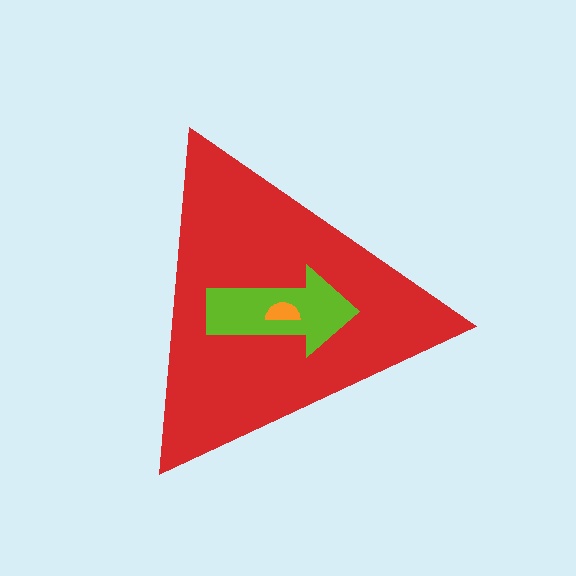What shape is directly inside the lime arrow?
The orange semicircle.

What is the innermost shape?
The orange semicircle.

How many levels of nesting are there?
3.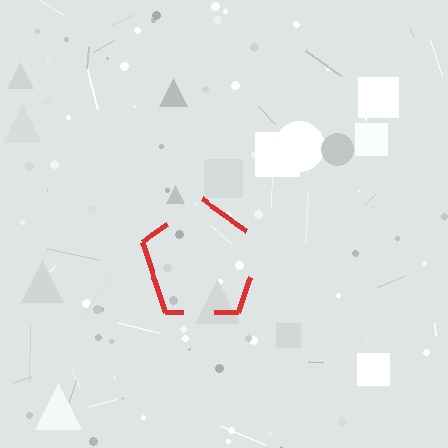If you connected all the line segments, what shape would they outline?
They would outline a pentagon.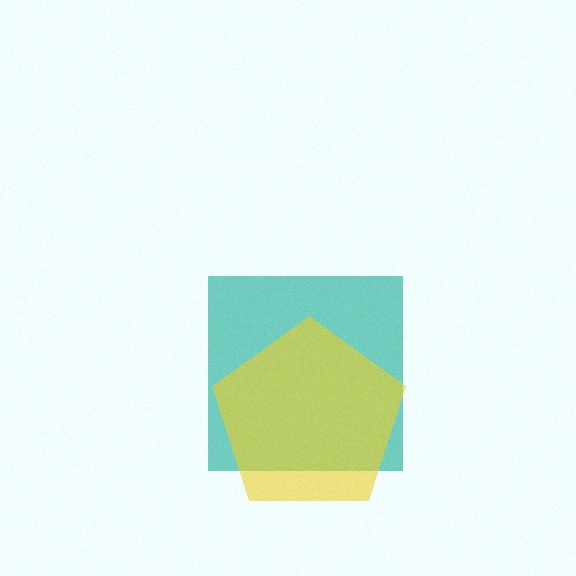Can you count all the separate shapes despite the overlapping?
Yes, there are 2 separate shapes.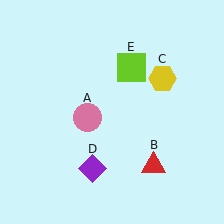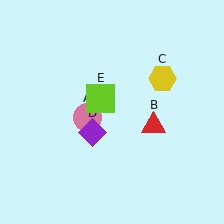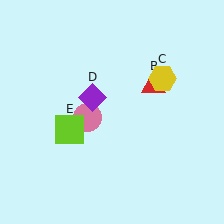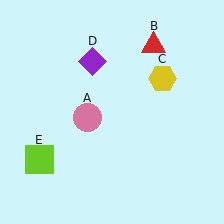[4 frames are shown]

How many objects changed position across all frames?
3 objects changed position: red triangle (object B), purple diamond (object D), lime square (object E).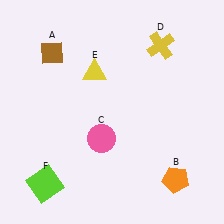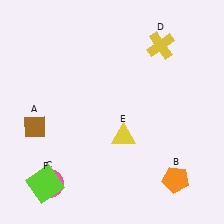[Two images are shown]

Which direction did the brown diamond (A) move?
The brown diamond (A) moved down.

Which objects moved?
The objects that moved are: the brown diamond (A), the pink circle (C), the yellow triangle (E).